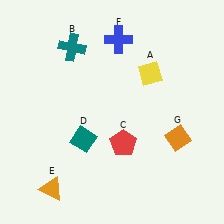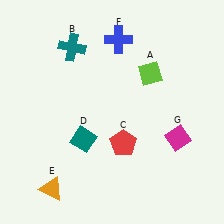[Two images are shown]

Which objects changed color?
A changed from yellow to lime. G changed from orange to magenta.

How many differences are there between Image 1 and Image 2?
There are 2 differences between the two images.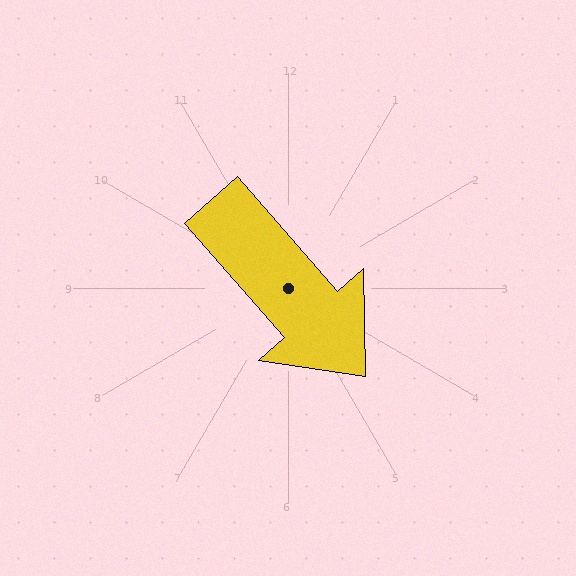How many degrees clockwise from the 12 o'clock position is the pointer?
Approximately 139 degrees.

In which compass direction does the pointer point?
Southeast.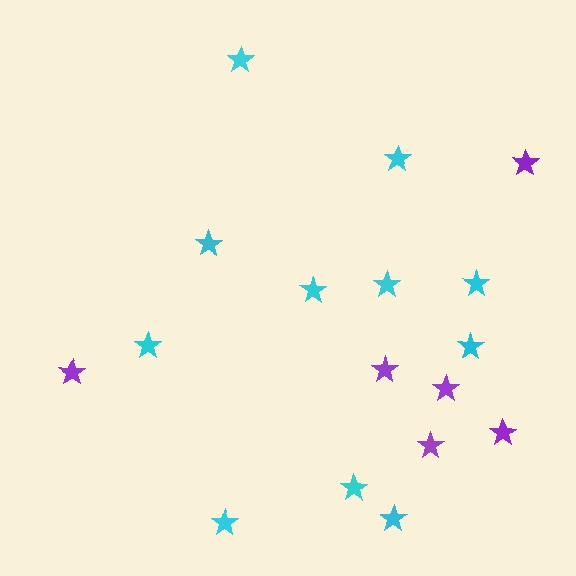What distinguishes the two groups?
There are 2 groups: one group of purple stars (6) and one group of cyan stars (11).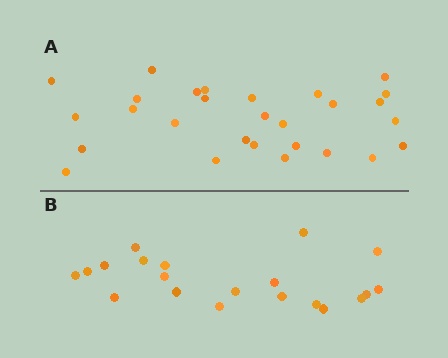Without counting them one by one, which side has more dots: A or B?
Region A (the top region) has more dots.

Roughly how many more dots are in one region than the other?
Region A has roughly 8 or so more dots than region B.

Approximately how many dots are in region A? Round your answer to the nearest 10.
About 30 dots. (The exact count is 28, which rounds to 30.)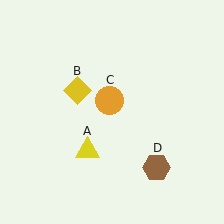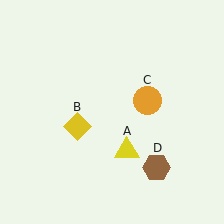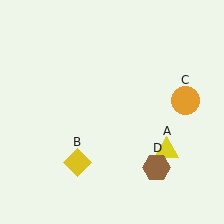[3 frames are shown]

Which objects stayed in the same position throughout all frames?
Brown hexagon (object D) remained stationary.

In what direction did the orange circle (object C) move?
The orange circle (object C) moved right.